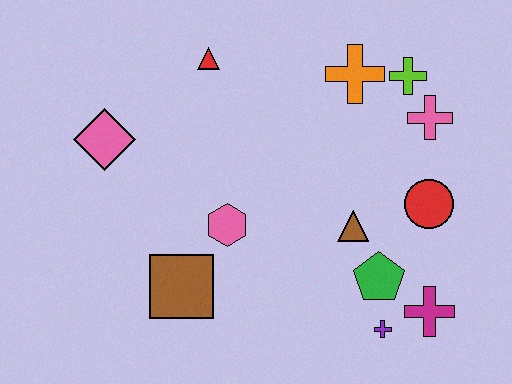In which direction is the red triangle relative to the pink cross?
The red triangle is to the left of the pink cross.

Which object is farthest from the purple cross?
The pink diamond is farthest from the purple cross.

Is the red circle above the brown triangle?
Yes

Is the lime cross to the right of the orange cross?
Yes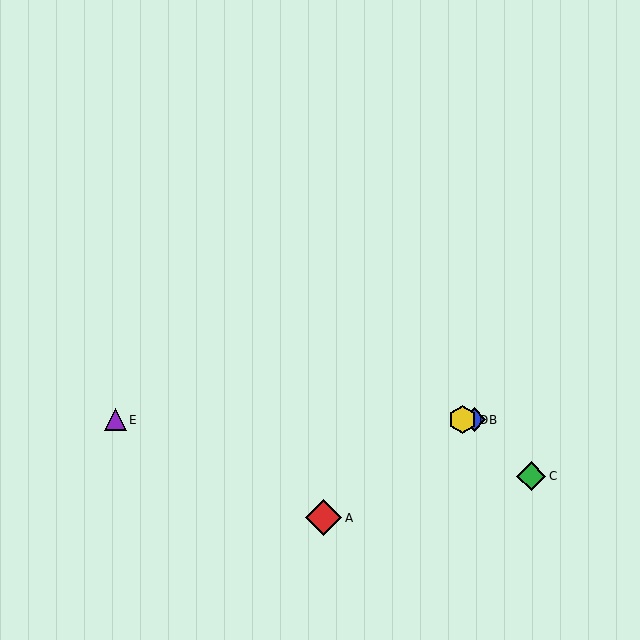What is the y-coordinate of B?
Object B is at y≈420.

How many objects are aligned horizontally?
3 objects (B, D, E) are aligned horizontally.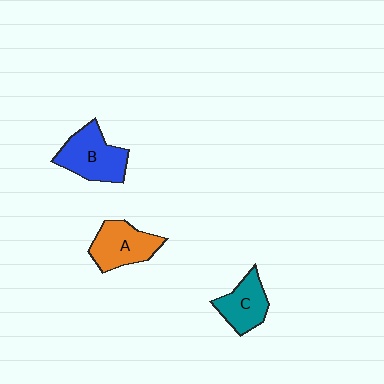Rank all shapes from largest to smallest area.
From largest to smallest: B (blue), A (orange), C (teal).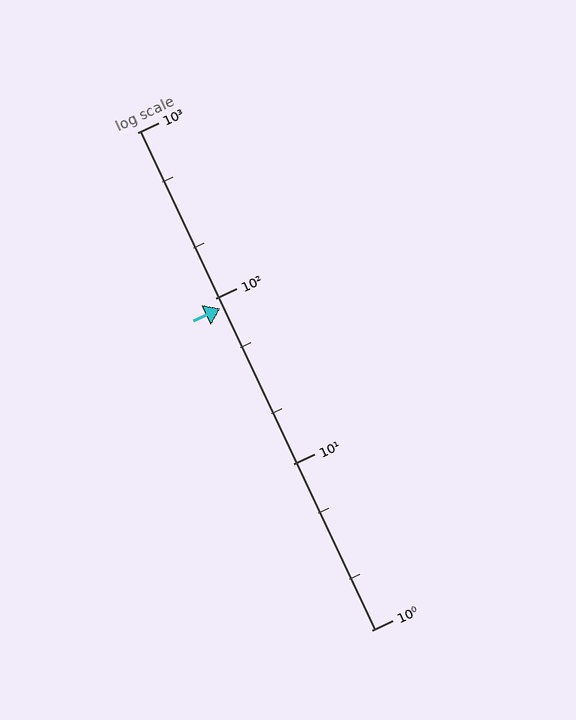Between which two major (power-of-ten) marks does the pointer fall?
The pointer is between 10 and 100.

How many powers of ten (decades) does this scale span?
The scale spans 3 decades, from 1 to 1000.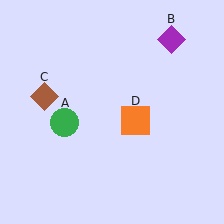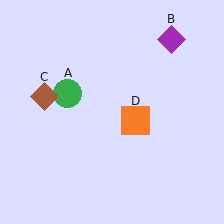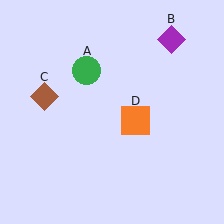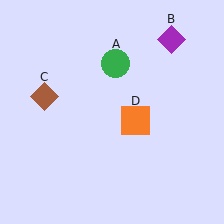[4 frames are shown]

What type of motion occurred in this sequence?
The green circle (object A) rotated clockwise around the center of the scene.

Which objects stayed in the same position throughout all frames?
Purple diamond (object B) and brown diamond (object C) and orange square (object D) remained stationary.